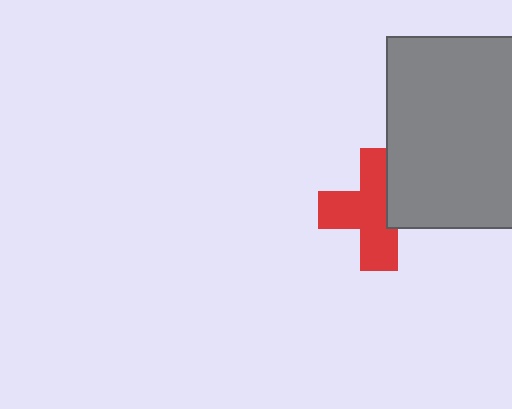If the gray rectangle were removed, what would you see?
You would see the complete red cross.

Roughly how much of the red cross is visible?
Most of it is visible (roughly 67%).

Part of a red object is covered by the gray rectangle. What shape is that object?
It is a cross.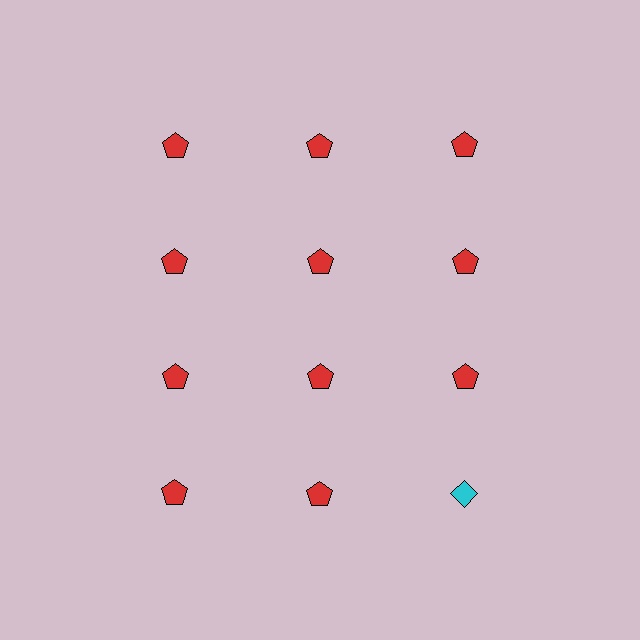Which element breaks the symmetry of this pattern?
The cyan diamond in the fourth row, center column breaks the symmetry. All other shapes are red pentagons.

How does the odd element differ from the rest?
It differs in both color (cyan instead of red) and shape (diamond instead of pentagon).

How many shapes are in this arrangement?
There are 12 shapes arranged in a grid pattern.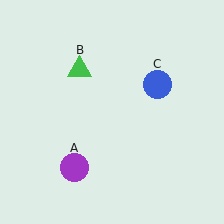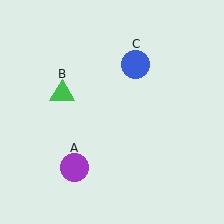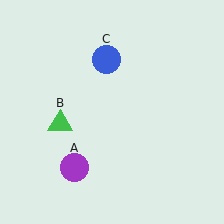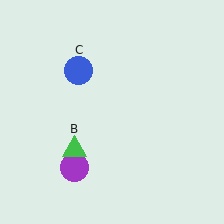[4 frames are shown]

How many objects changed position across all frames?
2 objects changed position: green triangle (object B), blue circle (object C).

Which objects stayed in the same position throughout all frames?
Purple circle (object A) remained stationary.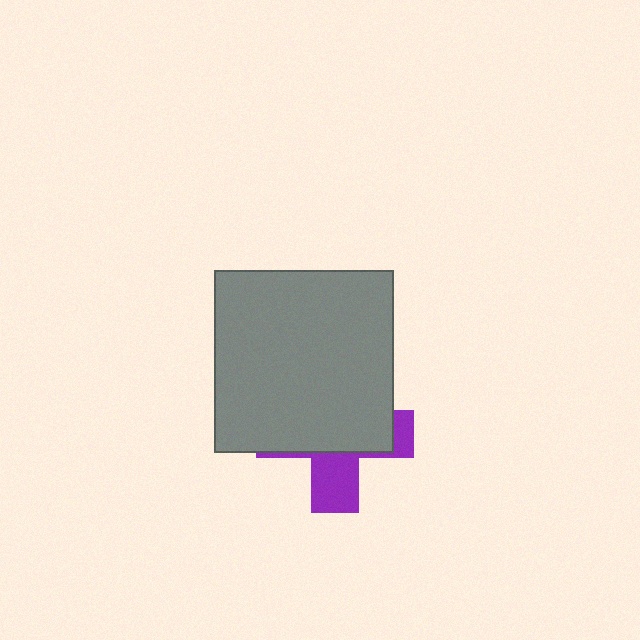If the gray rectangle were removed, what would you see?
You would see the complete purple cross.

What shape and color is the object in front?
The object in front is a gray rectangle.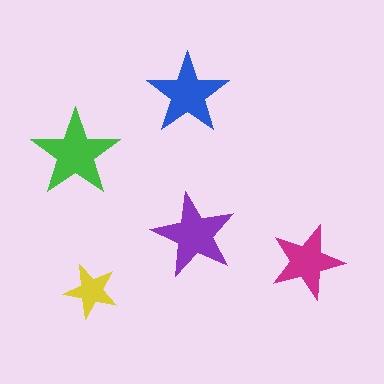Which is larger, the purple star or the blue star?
The purple one.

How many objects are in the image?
There are 5 objects in the image.